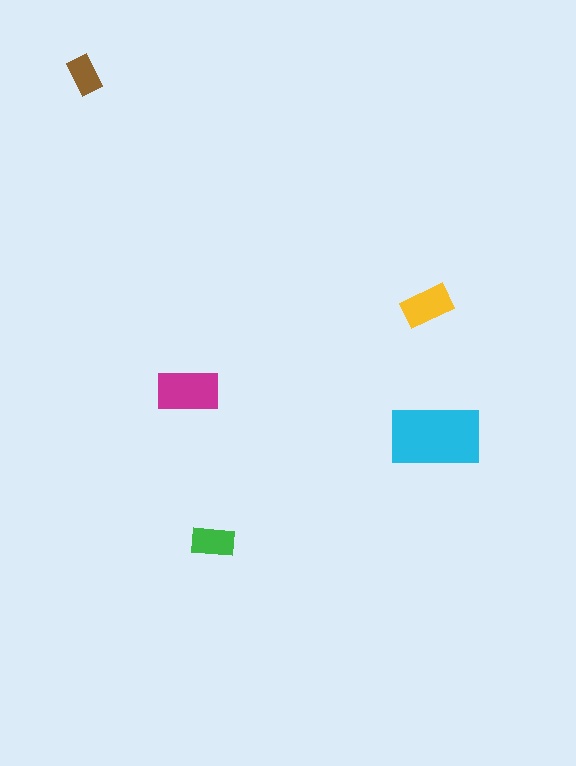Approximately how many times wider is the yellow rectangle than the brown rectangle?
About 1.5 times wider.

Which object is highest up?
The brown rectangle is topmost.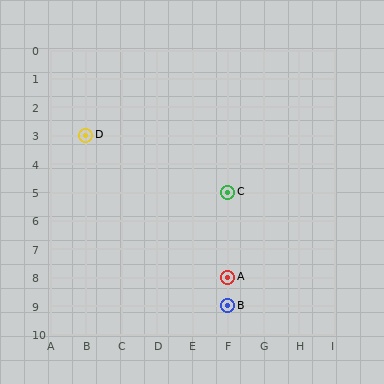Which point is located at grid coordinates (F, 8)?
Point A is at (F, 8).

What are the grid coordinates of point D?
Point D is at grid coordinates (B, 3).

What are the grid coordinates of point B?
Point B is at grid coordinates (F, 9).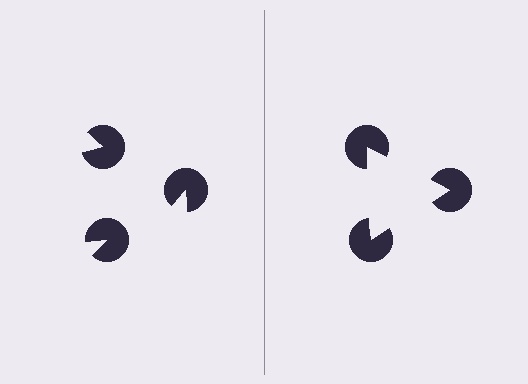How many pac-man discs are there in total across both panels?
6 — 3 on each side.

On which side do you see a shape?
An illusory triangle appears on the right side. On the left side the wedge cuts are rotated, so no coherent shape forms.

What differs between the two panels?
The pac-man discs are positioned identically on both sides; only the wedge orientations differ. On the right they align to a triangle; on the left they are misaligned.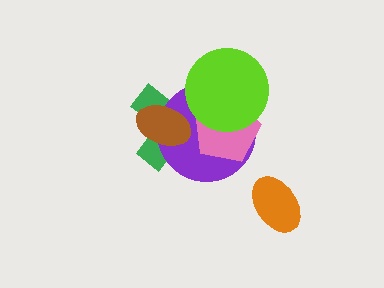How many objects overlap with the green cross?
4 objects overlap with the green cross.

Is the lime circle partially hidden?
No, no other shape covers it.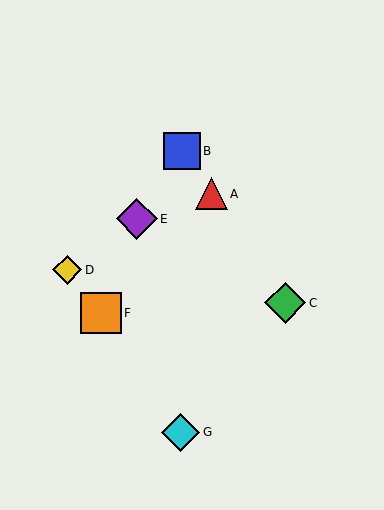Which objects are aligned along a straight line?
Objects A, B, C are aligned along a straight line.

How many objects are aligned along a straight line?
3 objects (A, B, C) are aligned along a straight line.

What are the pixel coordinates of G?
Object G is at (181, 432).